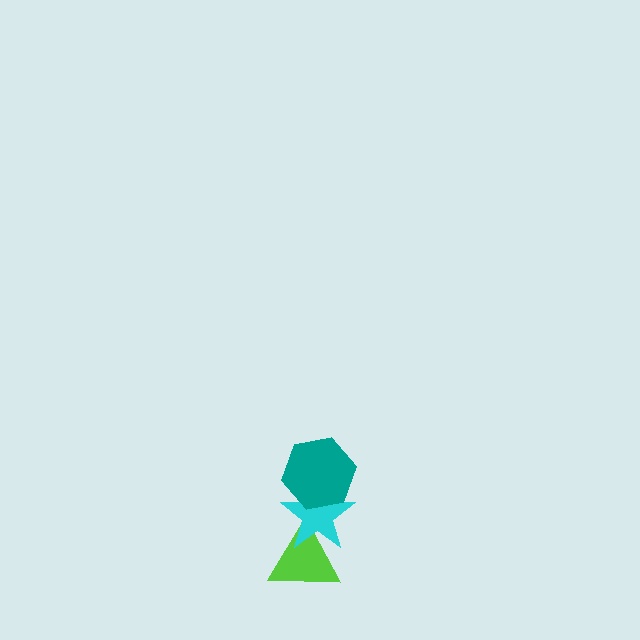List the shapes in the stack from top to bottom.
From top to bottom: the teal hexagon, the cyan star, the lime triangle.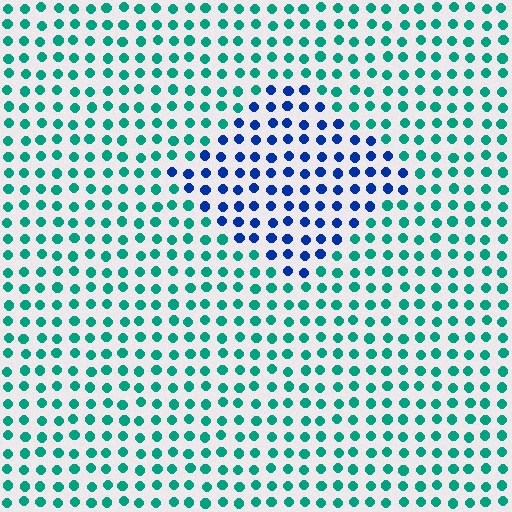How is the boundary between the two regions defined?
The boundary is defined purely by a slight shift in hue (about 55 degrees). Spacing, size, and orientation are identical on both sides.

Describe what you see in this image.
The image is filled with small teal elements in a uniform arrangement. A diamond-shaped region is visible where the elements are tinted to a slightly different hue, forming a subtle color boundary.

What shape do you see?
I see a diamond.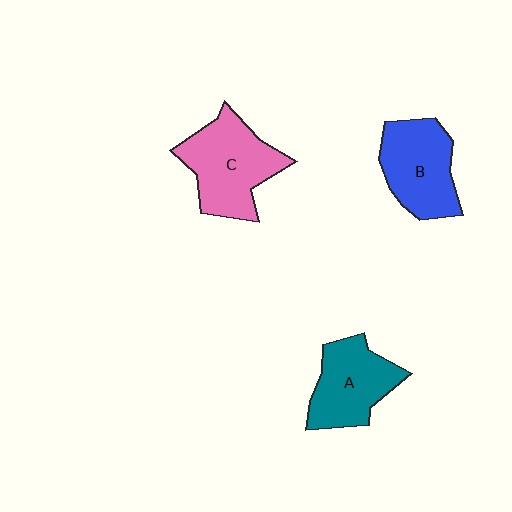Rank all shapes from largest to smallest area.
From largest to smallest: C (pink), B (blue), A (teal).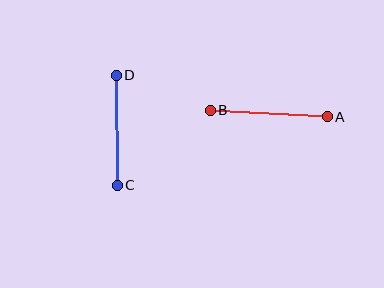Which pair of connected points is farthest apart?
Points A and B are farthest apart.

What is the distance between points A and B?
The distance is approximately 117 pixels.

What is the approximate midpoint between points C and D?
The midpoint is at approximately (117, 130) pixels.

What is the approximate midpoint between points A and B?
The midpoint is at approximately (269, 114) pixels.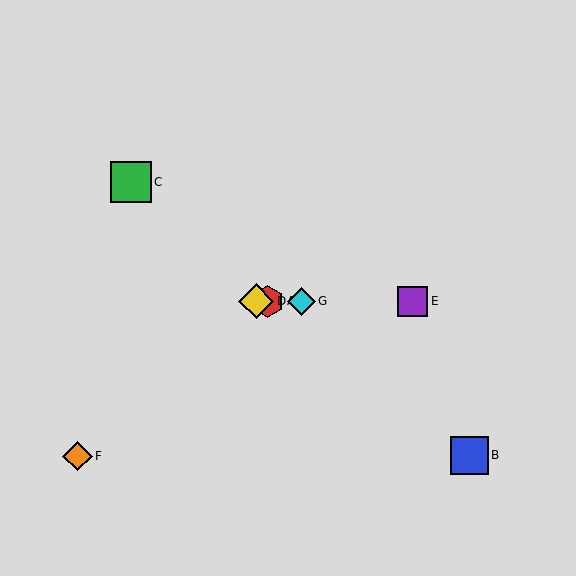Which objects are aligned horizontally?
Objects A, D, E, G are aligned horizontally.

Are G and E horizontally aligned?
Yes, both are at y≈301.